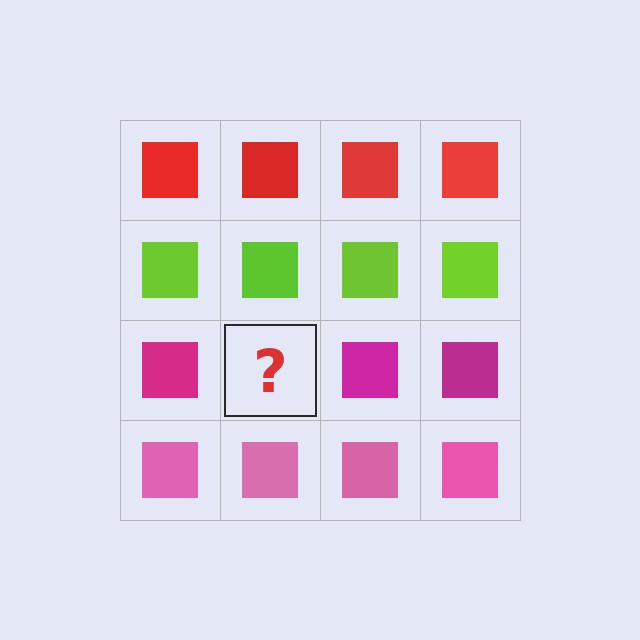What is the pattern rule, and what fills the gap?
The rule is that each row has a consistent color. The gap should be filled with a magenta square.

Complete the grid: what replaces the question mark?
The question mark should be replaced with a magenta square.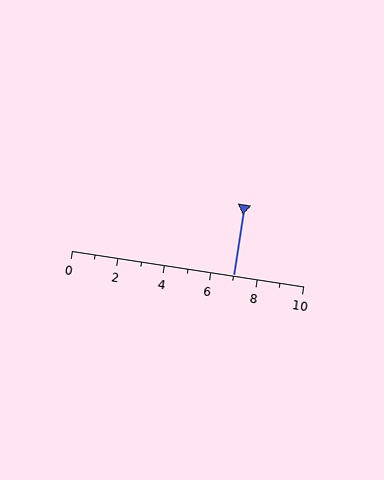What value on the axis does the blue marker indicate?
The marker indicates approximately 7.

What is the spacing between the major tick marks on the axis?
The major ticks are spaced 2 apart.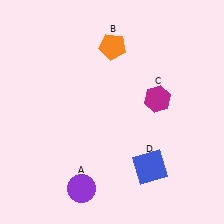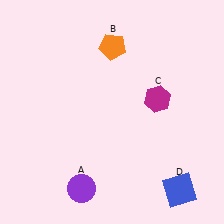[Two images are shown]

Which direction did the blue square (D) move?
The blue square (D) moved right.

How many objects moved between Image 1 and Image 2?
1 object moved between the two images.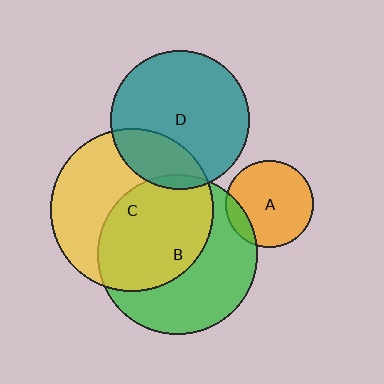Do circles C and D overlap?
Yes.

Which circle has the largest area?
Circle C (yellow).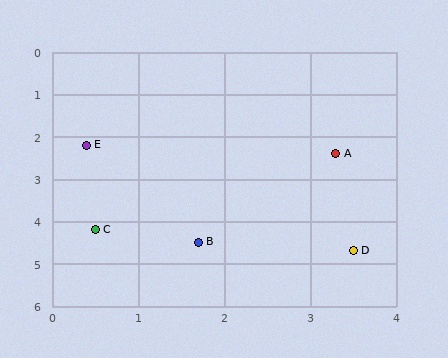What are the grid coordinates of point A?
Point A is at approximately (3.3, 2.4).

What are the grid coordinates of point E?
Point E is at approximately (0.4, 2.2).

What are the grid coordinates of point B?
Point B is at approximately (1.7, 4.5).